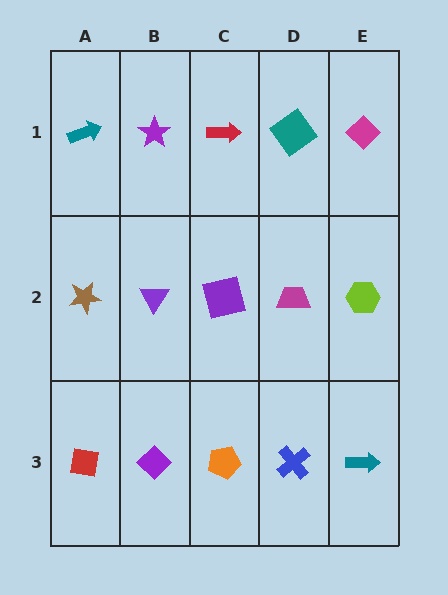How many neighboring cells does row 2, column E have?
3.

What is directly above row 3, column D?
A magenta trapezoid.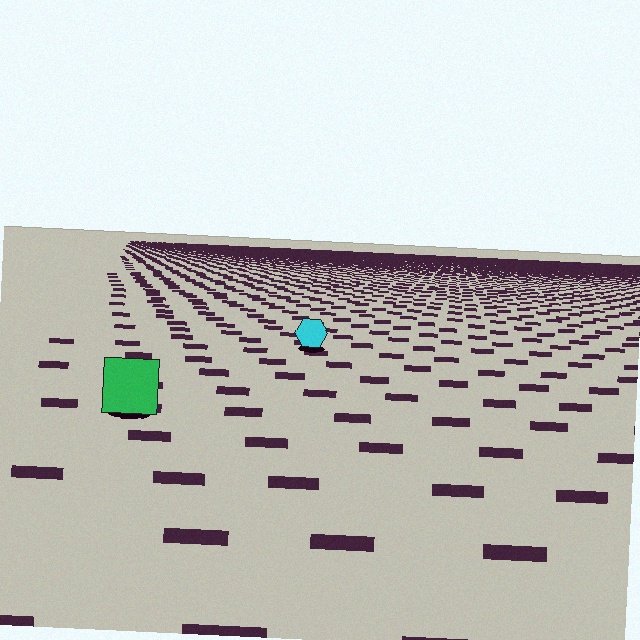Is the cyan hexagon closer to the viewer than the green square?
No. The green square is closer — you can tell from the texture gradient: the ground texture is coarser near it.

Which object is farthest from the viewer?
The cyan hexagon is farthest from the viewer. It appears smaller and the ground texture around it is denser.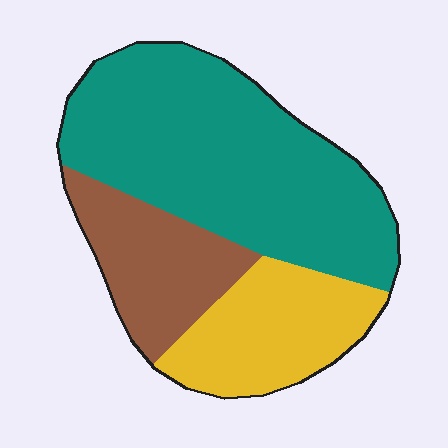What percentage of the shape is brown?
Brown takes up about one fifth (1/5) of the shape.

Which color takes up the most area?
Teal, at roughly 55%.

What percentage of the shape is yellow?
Yellow covers around 25% of the shape.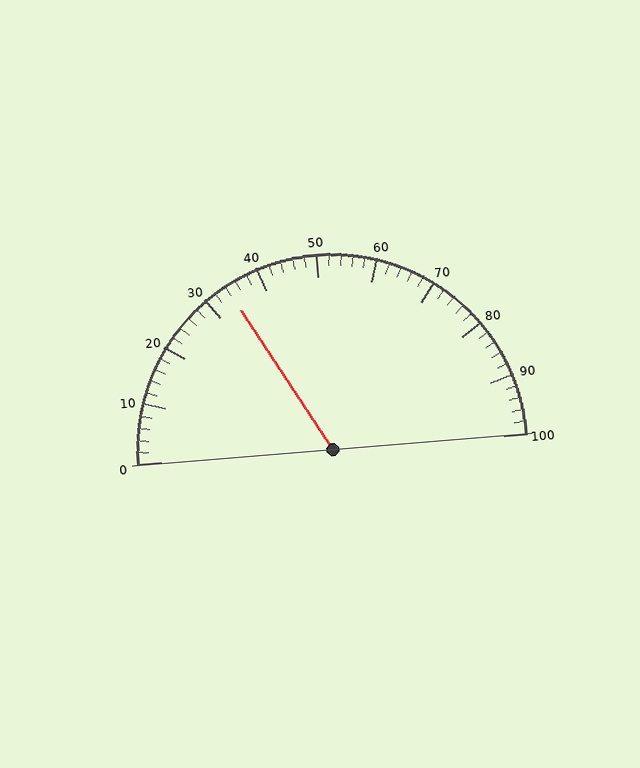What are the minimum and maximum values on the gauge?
The gauge ranges from 0 to 100.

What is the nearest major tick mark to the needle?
The nearest major tick mark is 30.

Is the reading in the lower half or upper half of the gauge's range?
The reading is in the lower half of the range (0 to 100).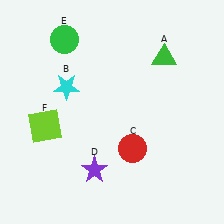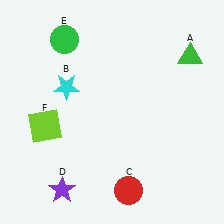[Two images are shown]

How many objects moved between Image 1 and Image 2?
3 objects moved between the two images.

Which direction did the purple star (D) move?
The purple star (D) moved left.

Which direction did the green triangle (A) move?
The green triangle (A) moved right.